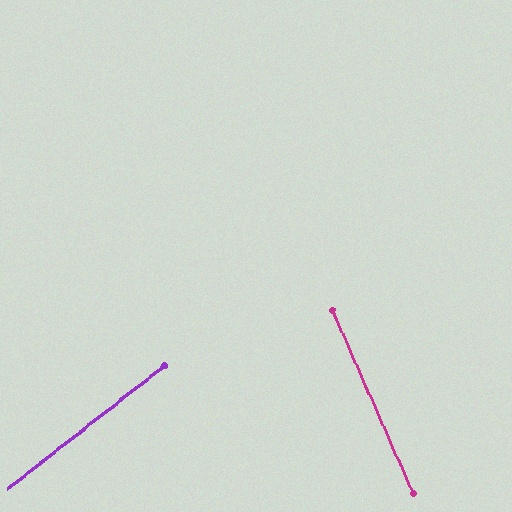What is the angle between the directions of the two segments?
Approximately 76 degrees.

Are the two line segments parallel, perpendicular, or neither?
Neither parallel nor perpendicular — they differ by about 76°.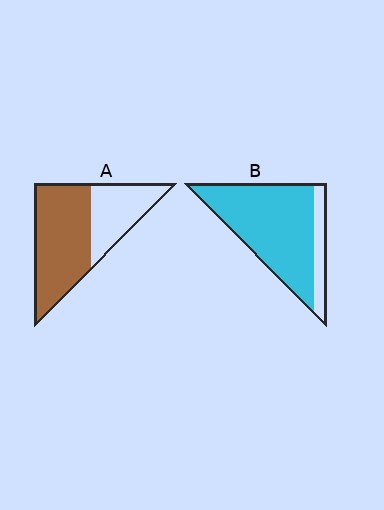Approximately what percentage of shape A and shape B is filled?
A is approximately 65% and B is approximately 85%.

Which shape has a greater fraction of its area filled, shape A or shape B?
Shape B.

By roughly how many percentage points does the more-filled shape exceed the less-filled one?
By roughly 20 percentage points (B over A).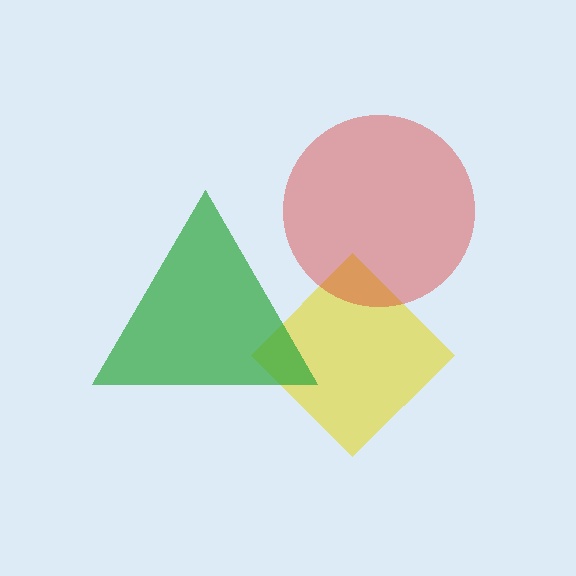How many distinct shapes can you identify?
There are 3 distinct shapes: a yellow diamond, a green triangle, a red circle.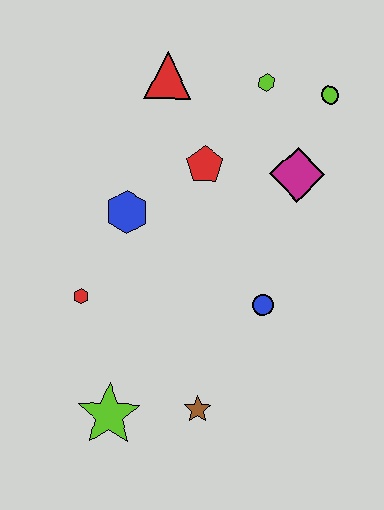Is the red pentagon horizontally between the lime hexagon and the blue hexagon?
Yes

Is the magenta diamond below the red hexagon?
No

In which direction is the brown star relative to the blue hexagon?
The brown star is below the blue hexagon.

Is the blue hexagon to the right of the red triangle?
No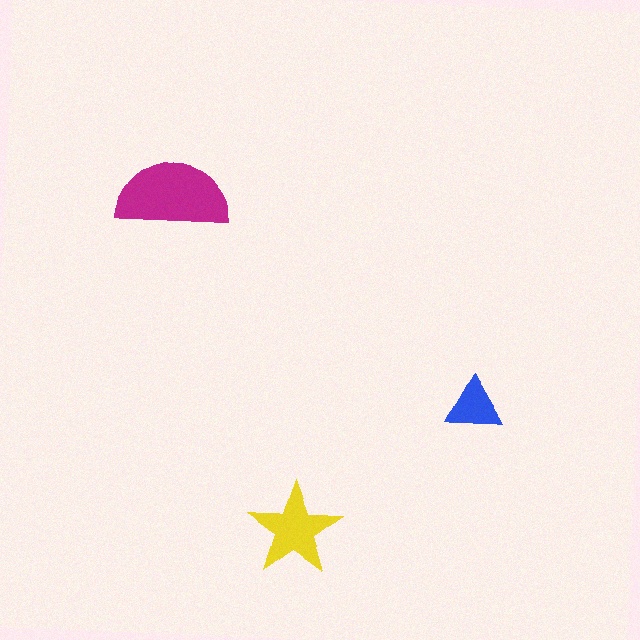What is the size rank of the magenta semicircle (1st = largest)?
1st.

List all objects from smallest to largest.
The blue triangle, the yellow star, the magenta semicircle.